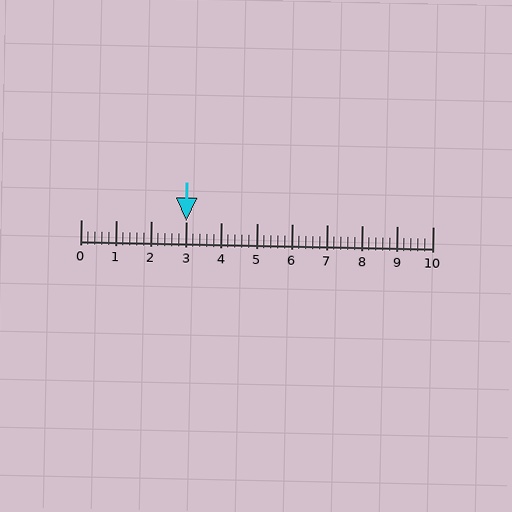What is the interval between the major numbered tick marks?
The major tick marks are spaced 1 units apart.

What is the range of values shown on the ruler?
The ruler shows values from 0 to 10.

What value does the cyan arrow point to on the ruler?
The cyan arrow points to approximately 3.0.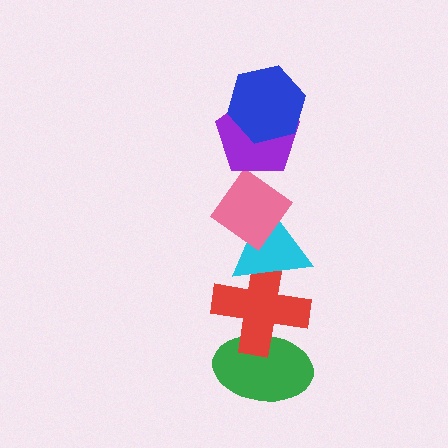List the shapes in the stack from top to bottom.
From top to bottom: the blue hexagon, the purple pentagon, the pink diamond, the cyan triangle, the red cross, the green ellipse.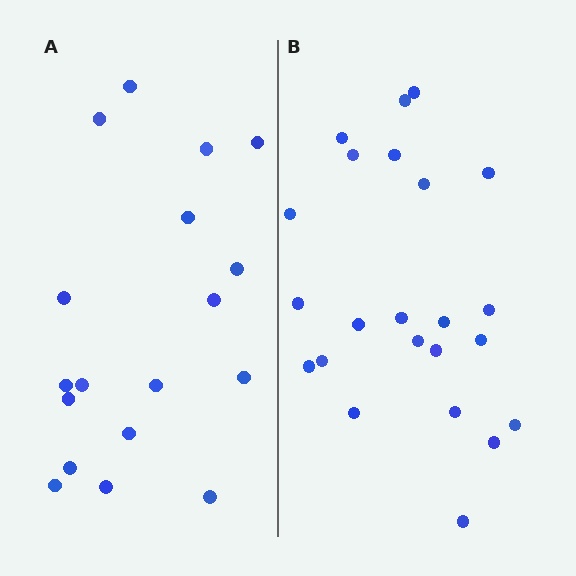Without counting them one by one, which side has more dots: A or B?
Region B (the right region) has more dots.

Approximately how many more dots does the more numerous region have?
Region B has about 5 more dots than region A.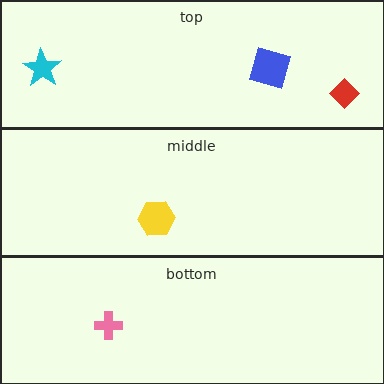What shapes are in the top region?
The blue square, the cyan star, the red diamond.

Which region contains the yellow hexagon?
The middle region.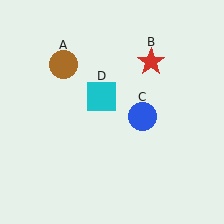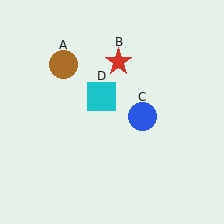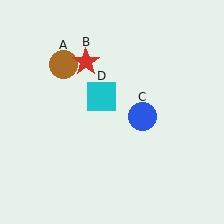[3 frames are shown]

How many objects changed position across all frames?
1 object changed position: red star (object B).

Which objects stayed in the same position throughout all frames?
Brown circle (object A) and blue circle (object C) and cyan square (object D) remained stationary.